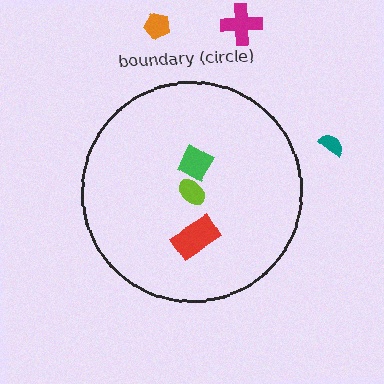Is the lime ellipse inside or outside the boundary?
Inside.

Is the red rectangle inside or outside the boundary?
Inside.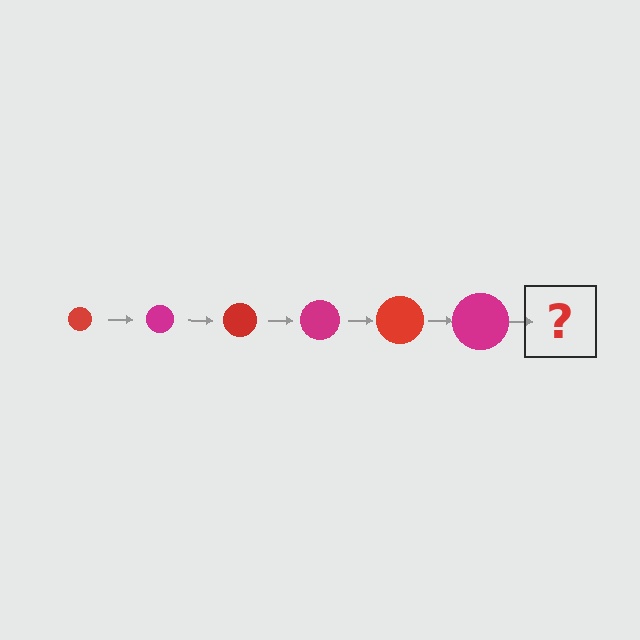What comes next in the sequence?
The next element should be a red circle, larger than the previous one.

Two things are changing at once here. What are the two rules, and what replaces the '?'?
The two rules are that the circle grows larger each step and the color cycles through red and magenta. The '?' should be a red circle, larger than the previous one.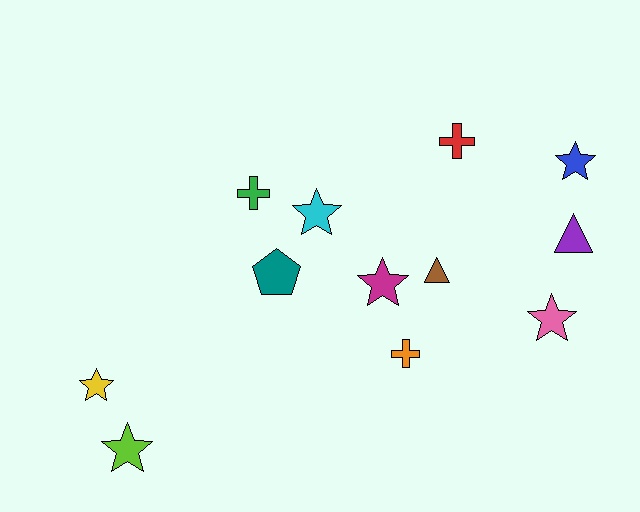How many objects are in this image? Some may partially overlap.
There are 12 objects.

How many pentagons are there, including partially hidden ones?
There is 1 pentagon.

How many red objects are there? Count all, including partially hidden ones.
There is 1 red object.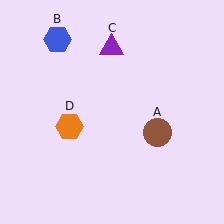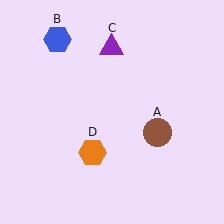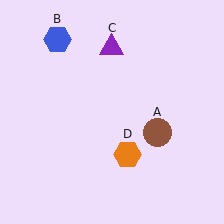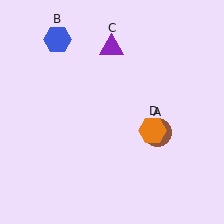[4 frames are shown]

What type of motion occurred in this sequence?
The orange hexagon (object D) rotated counterclockwise around the center of the scene.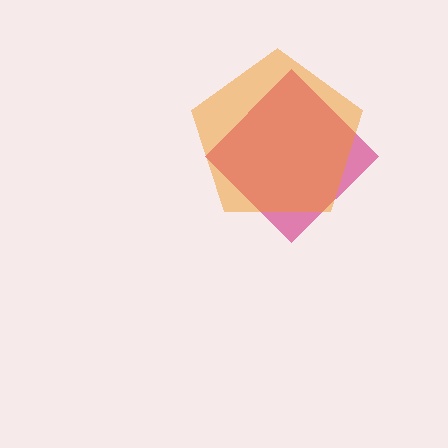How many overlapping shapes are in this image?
There are 2 overlapping shapes in the image.